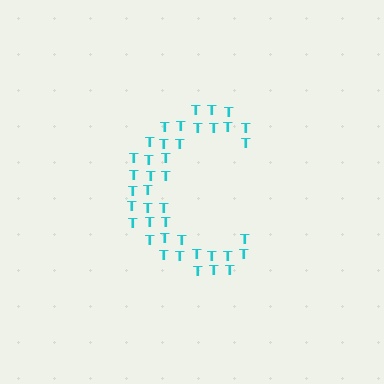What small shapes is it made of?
It is made of small letter T's.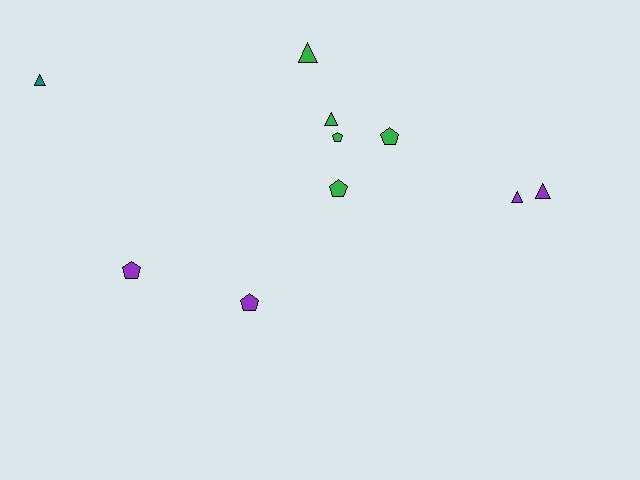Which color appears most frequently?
Green, with 5 objects.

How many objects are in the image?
There are 10 objects.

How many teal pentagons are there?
There are no teal pentagons.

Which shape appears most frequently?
Pentagon, with 5 objects.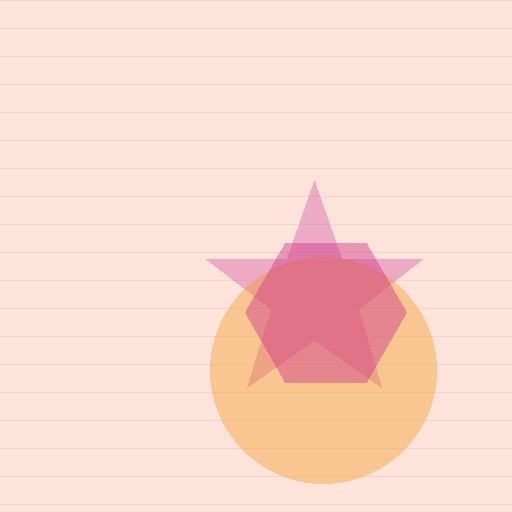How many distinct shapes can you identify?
There are 3 distinct shapes: a pink star, an orange circle, a magenta hexagon.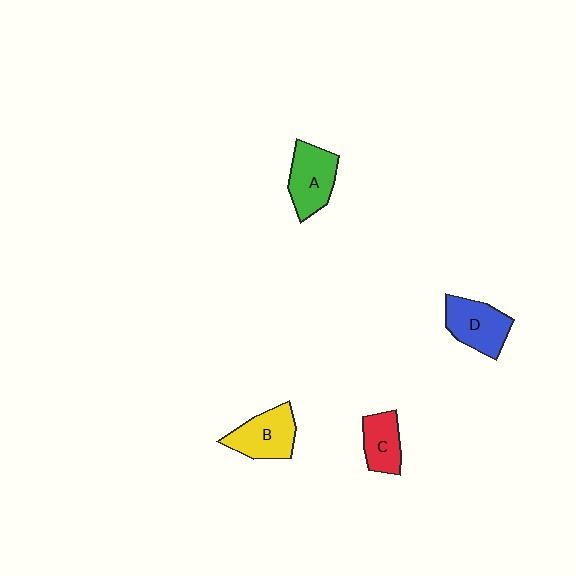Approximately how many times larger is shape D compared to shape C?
Approximately 1.3 times.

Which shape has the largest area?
Shape D (blue).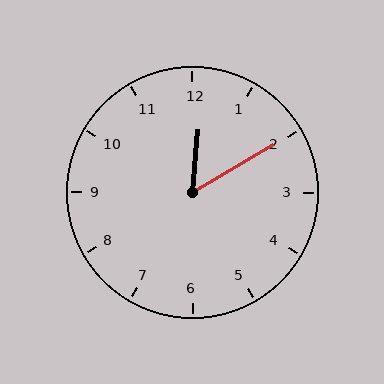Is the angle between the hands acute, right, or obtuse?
It is acute.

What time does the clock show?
12:10.